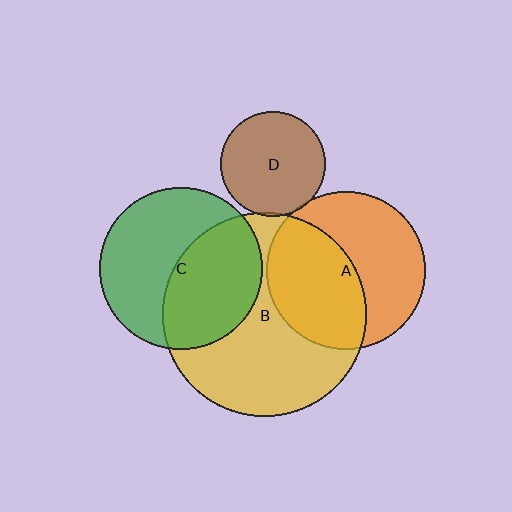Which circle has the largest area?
Circle B (yellow).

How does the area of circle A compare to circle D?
Approximately 2.3 times.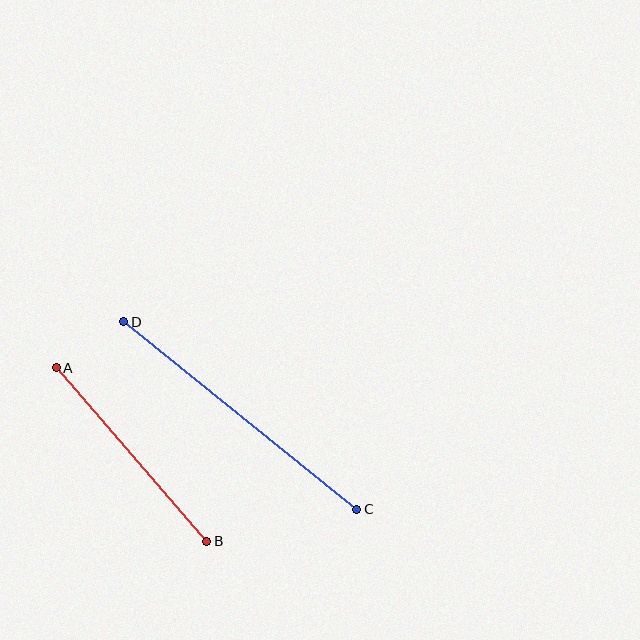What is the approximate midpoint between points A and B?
The midpoint is at approximately (132, 454) pixels.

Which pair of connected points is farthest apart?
Points C and D are farthest apart.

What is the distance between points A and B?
The distance is approximately 230 pixels.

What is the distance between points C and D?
The distance is approximately 299 pixels.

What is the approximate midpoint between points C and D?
The midpoint is at approximately (240, 416) pixels.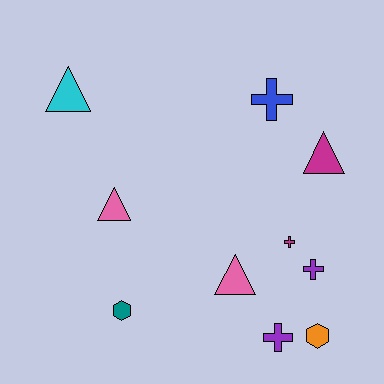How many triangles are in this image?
There are 4 triangles.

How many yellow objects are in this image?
There are no yellow objects.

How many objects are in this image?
There are 10 objects.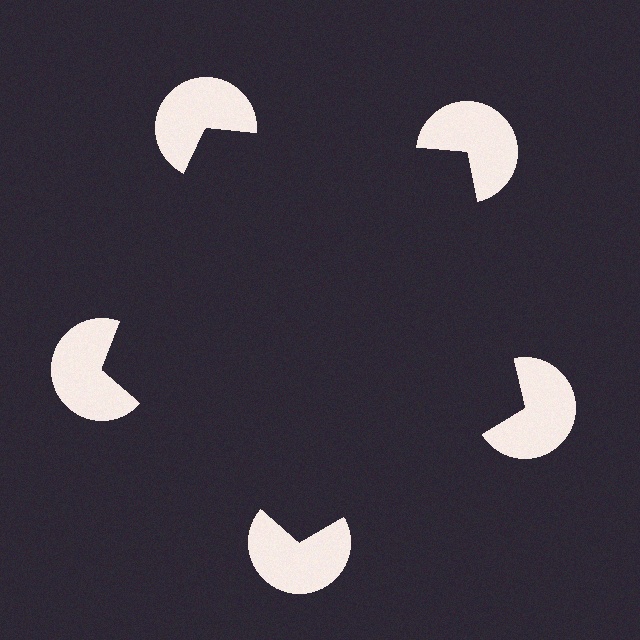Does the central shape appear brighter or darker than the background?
It typically appears slightly darker than the background, even though no actual brightness change is drawn.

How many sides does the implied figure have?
5 sides.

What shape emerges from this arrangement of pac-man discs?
An illusory pentagon — its edges are inferred from the aligned wedge cuts in the pac-man discs, not physically drawn.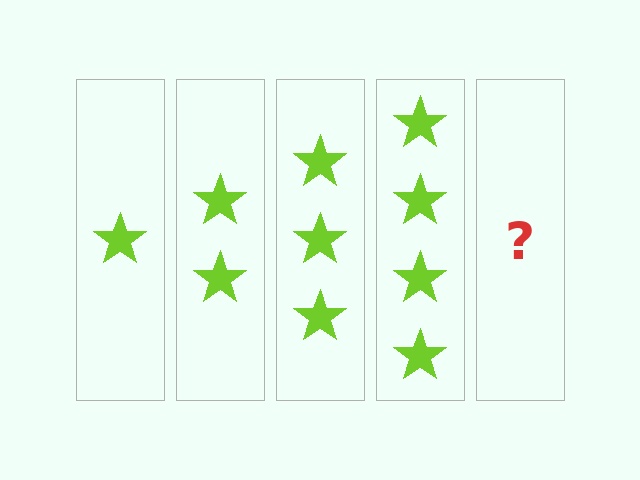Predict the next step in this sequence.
The next step is 5 stars.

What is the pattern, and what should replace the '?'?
The pattern is that each step adds one more star. The '?' should be 5 stars.